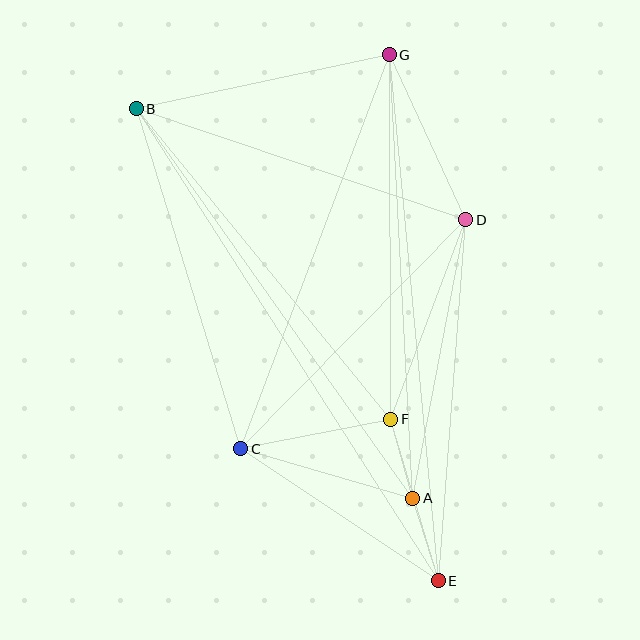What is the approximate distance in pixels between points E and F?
The distance between E and F is approximately 169 pixels.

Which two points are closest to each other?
Points A and F are closest to each other.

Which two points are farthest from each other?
Points B and E are farthest from each other.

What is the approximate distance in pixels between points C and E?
The distance between C and E is approximately 238 pixels.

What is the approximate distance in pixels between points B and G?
The distance between B and G is approximately 258 pixels.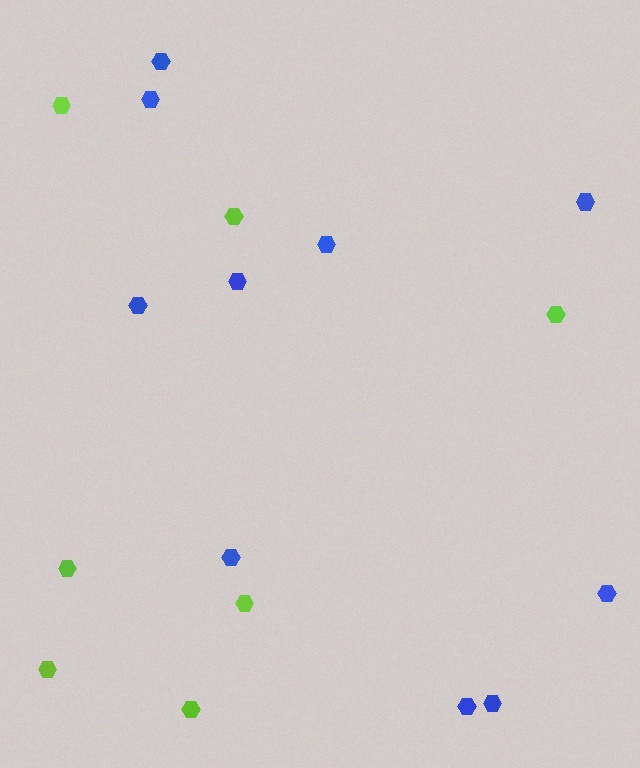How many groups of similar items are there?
There are 2 groups: one group of lime hexagons (7) and one group of blue hexagons (10).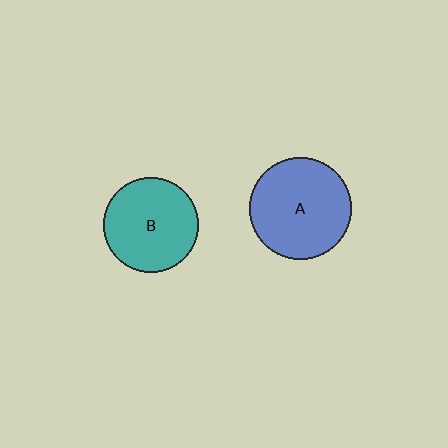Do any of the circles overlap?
No, none of the circles overlap.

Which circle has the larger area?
Circle A (blue).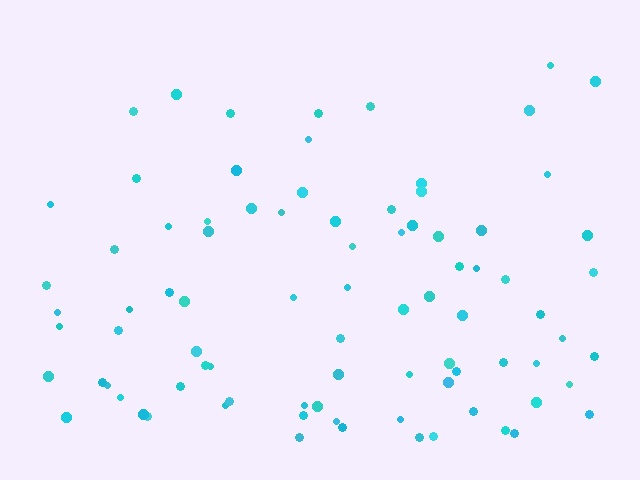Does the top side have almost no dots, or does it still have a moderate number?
Still a moderate number, just noticeably fewer than the bottom.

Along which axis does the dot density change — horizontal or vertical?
Vertical.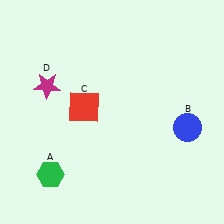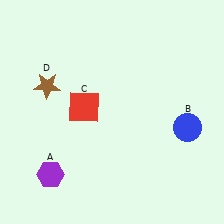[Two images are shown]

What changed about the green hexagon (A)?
In Image 1, A is green. In Image 2, it changed to purple.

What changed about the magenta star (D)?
In Image 1, D is magenta. In Image 2, it changed to brown.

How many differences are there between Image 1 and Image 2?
There are 2 differences between the two images.